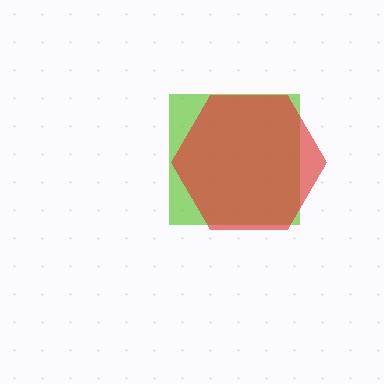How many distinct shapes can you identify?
There are 2 distinct shapes: a lime square, a red hexagon.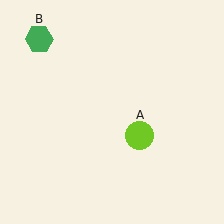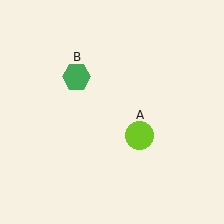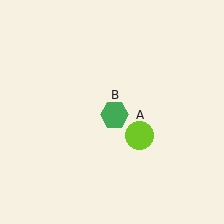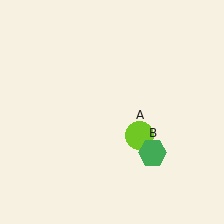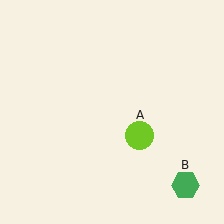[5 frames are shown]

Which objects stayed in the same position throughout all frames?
Lime circle (object A) remained stationary.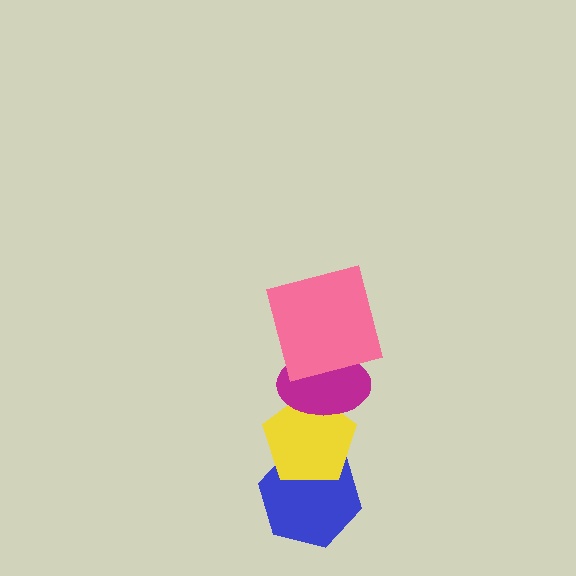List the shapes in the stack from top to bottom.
From top to bottom: the pink square, the magenta ellipse, the yellow pentagon, the blue hexagon.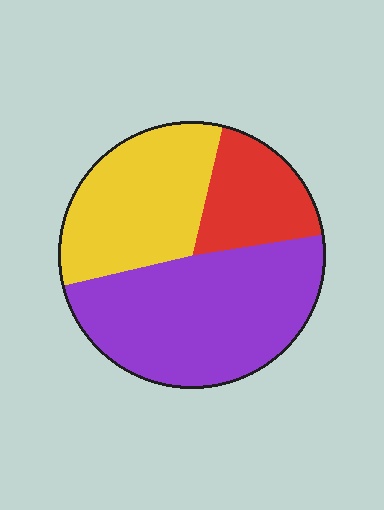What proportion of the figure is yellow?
Yellow covers 33% of the figure.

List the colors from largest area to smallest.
From largest to smallest: purple, yellow, red.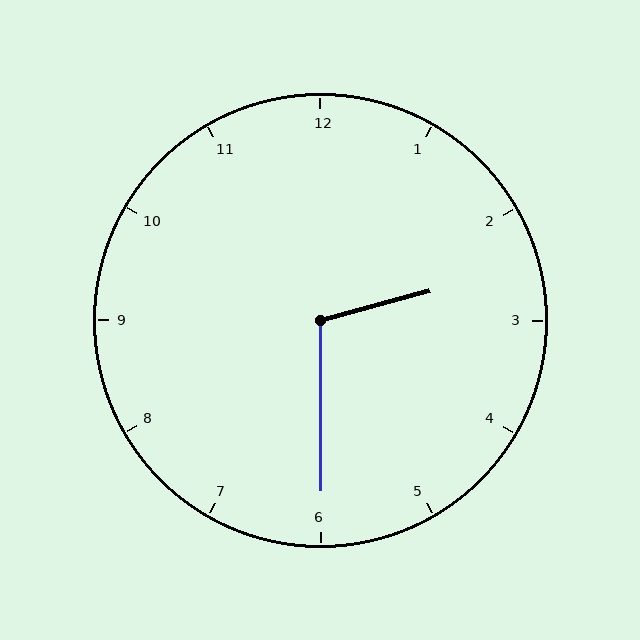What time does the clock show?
2:30.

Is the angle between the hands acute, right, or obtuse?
It is obtuse.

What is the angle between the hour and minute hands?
Approximately 105 degrees.